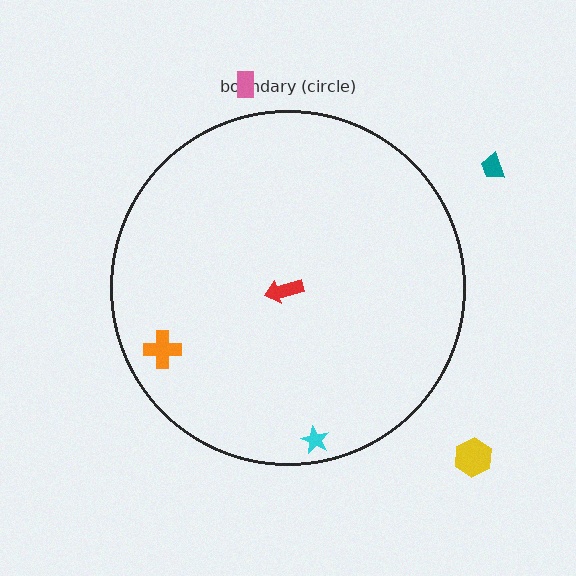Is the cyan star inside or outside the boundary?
Inside.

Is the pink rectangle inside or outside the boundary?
Outside.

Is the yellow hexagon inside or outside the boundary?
Outside.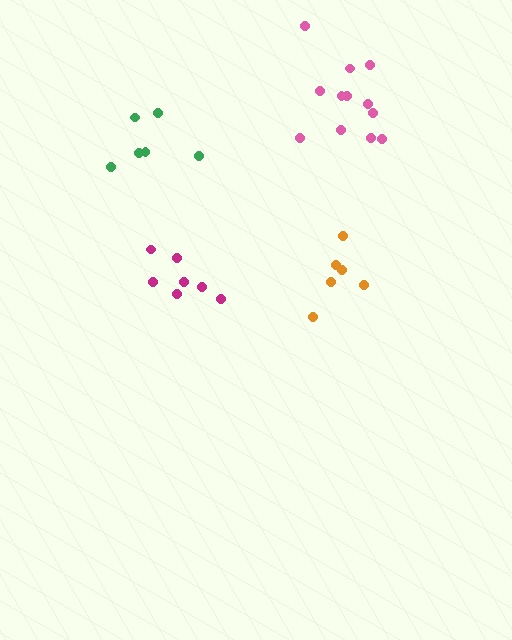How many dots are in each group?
Group 1: 7 dots, Group 2: 12 dots, Group 3: 6 dots, Group 4: 6 dots (31 total).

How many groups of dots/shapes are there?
There are 4 groups.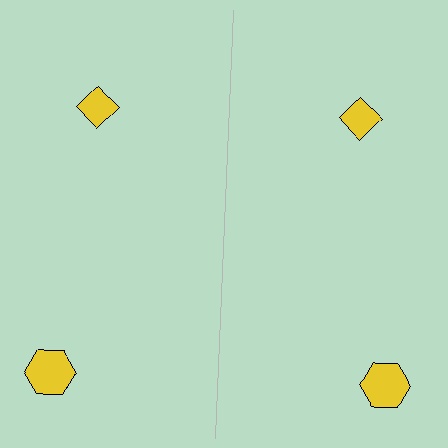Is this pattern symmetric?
Yes, this pattern has bilateral (reflection) symmetry.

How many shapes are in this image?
There are 4 shapes in this image.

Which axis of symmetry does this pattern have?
The pattern has a vertical axis of symmetry running through the center of the image.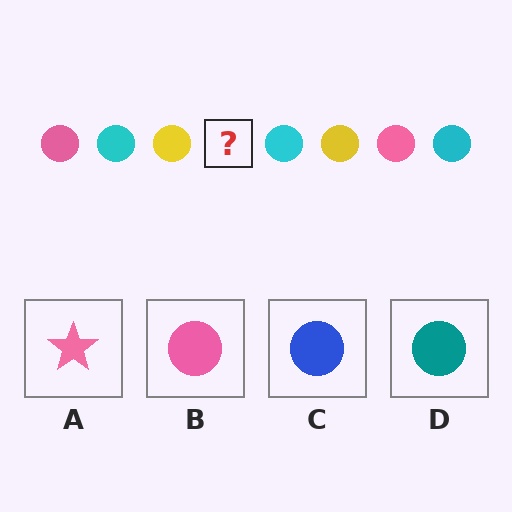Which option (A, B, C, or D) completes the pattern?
B.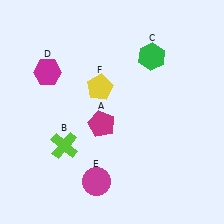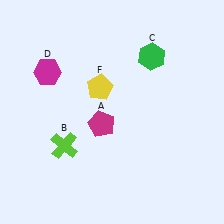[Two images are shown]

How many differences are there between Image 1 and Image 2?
There is 1 difference between the two images.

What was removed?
The magenta circle (E) was removed in Image 2.